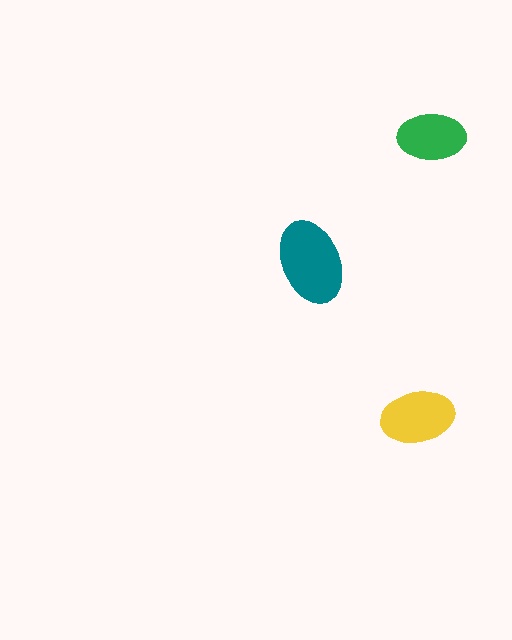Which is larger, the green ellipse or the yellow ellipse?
The yellow one.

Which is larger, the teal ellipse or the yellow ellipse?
The teal one.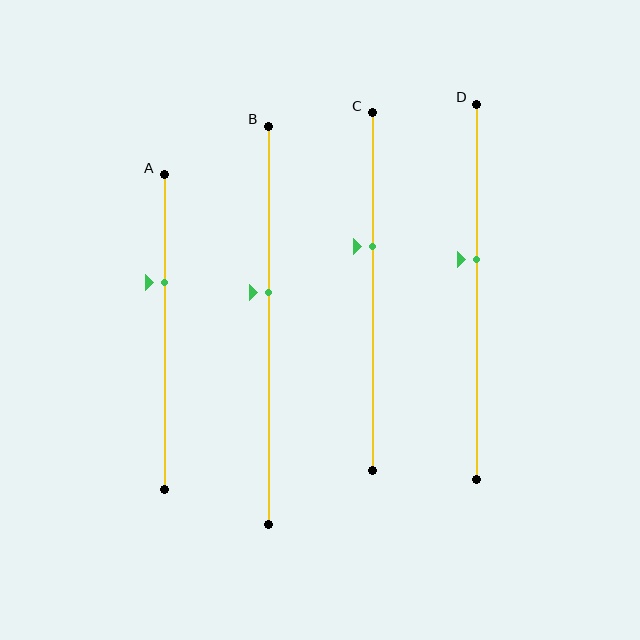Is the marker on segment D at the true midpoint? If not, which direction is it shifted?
No, the marker on segment D is shifted upward by about 9% of the segment length.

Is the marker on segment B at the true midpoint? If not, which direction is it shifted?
No, the marker on segment B is shifted upward by about 8% of the segment length.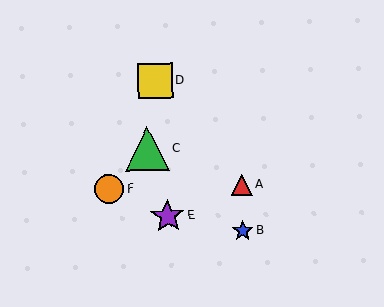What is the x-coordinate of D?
Object D is at x≈155.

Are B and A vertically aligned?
Yes, both are at x≈243.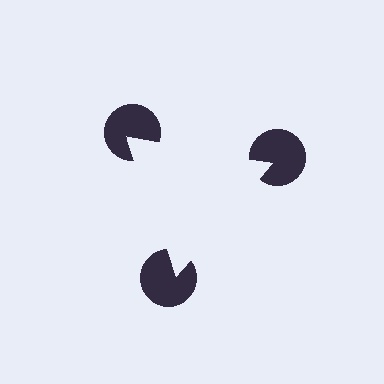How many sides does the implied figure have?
3 sides.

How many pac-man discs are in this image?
There are 3 — one at each vertex of the illusory triangle.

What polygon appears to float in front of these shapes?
An illusory triangle — its edges are inferred from the aligned wedge cuts in the pac-man discs, not physically drawn.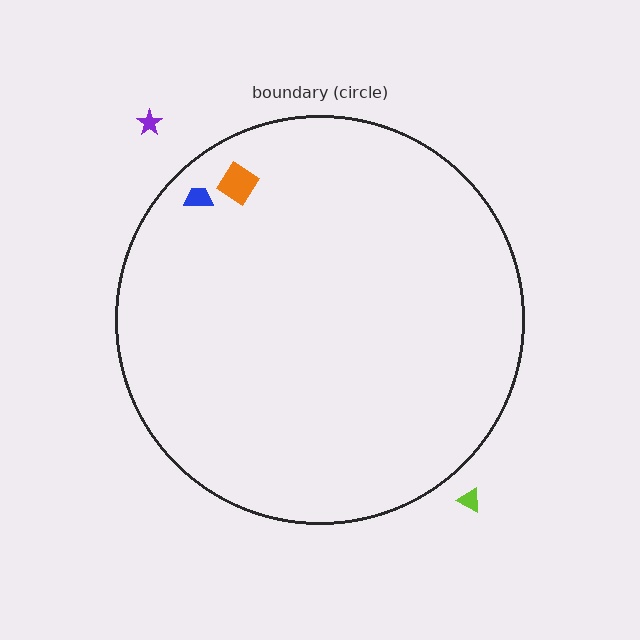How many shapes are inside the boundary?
2 inside, 2 outside.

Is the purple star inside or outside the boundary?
Outside.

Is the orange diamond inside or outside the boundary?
Inside.